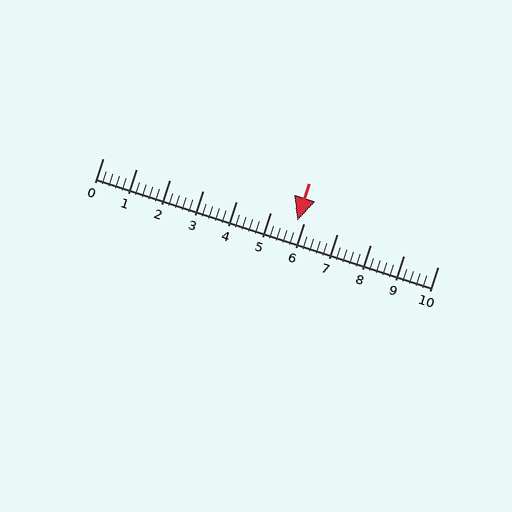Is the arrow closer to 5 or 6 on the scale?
The arrow is closer to 6.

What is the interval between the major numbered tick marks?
The major tick marks are spaced 1 units apart.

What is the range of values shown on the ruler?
The ruler shows values from 0 to 10.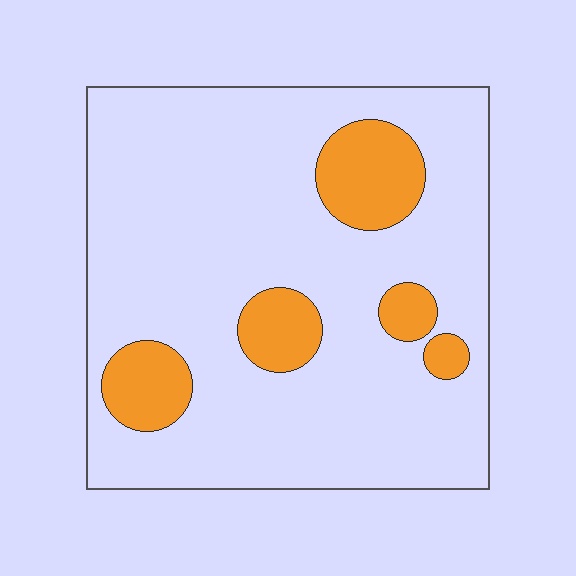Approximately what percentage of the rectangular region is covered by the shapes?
Approximately 15%.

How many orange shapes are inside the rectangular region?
5.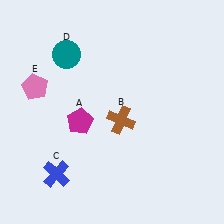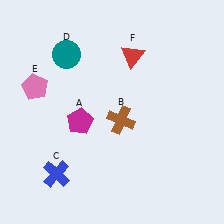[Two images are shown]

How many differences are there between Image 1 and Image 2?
There is 1 difference between the two images.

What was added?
A red triangle (F) was added in Image 2.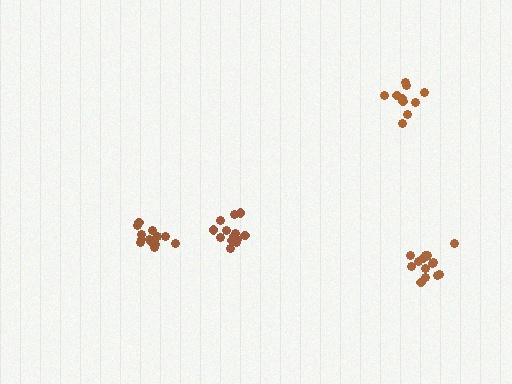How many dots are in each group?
Group 1: 13 dots, Group 2: 15 dots, Group 3: 14 dots, Group 4: 10 dots (52 total).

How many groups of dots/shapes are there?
There are 4 groups.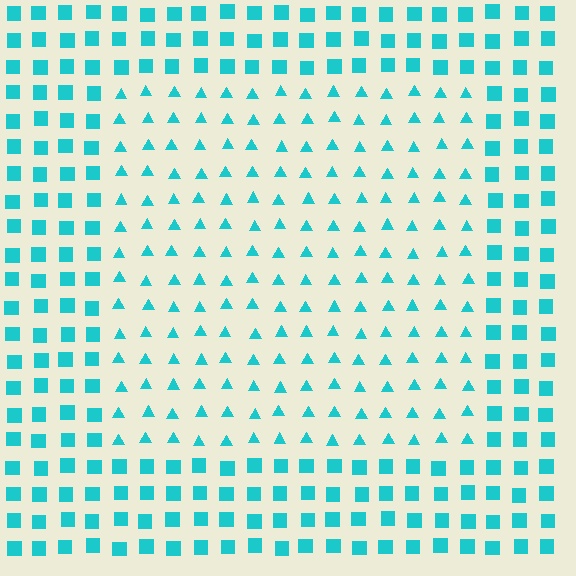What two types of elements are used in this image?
The image uses triangles inside the rectangle region and squares outside it.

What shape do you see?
I see a rectangle.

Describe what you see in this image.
The image is filled with small cyan elements arranged in a uniform grid. A rectangle-shaped region contains triangles, while the surrounding area contains squares. The boundary is defined purely by the change in element shape.